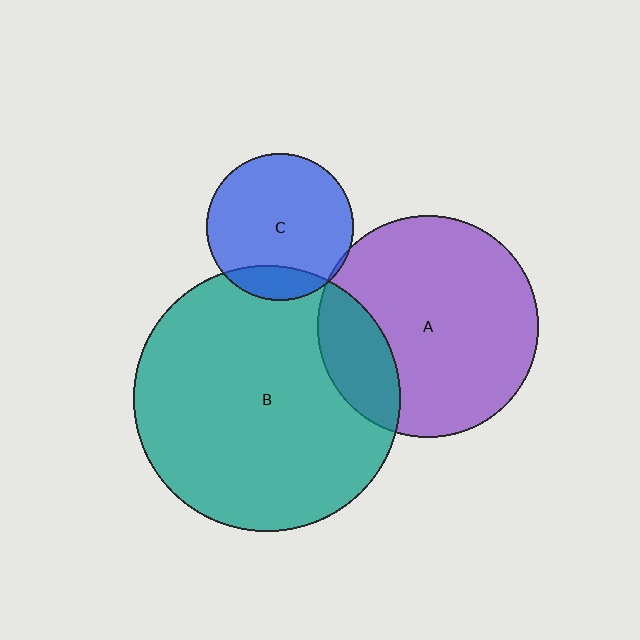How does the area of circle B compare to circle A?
Approximately 1.4 times.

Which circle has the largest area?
Circle B (teal).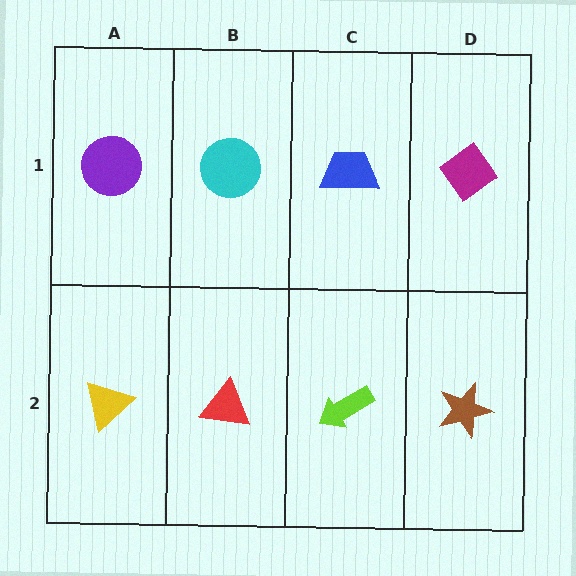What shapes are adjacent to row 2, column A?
A purple circle (row 1, column A), a red triangle (row 2, column B).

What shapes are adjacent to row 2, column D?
A magenta diamond (row 1, column D), a lime arrow (row 2, column C).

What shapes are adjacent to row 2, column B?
A cyan circle (row 1, column B), a yellow triangle (row 2, column A), a lime arrow (row 2, column C).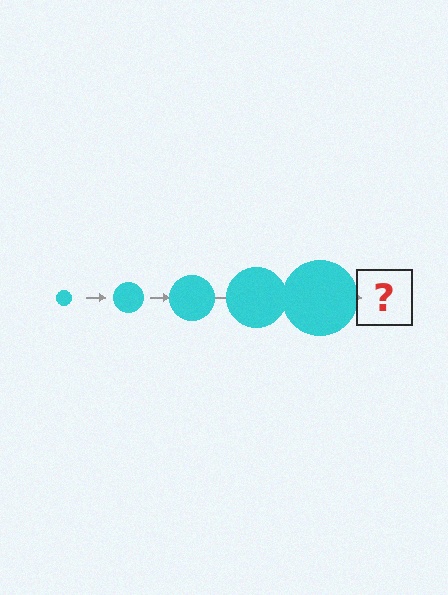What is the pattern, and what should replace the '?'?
The pattern is that the circle gets progressively larger each step. The '?' should be a cyan circle, larger than the previous one.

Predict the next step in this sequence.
The next step is a cyan circle, larger than the previous one.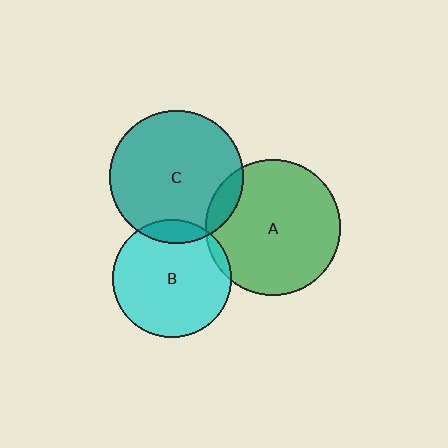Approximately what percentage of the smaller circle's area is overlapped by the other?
Approximately 10%.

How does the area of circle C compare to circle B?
Approximately 1.3 times.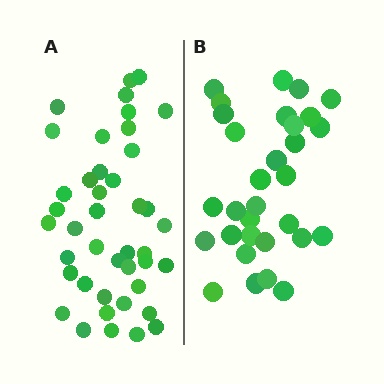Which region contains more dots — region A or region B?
Region A (the left region) has more dots.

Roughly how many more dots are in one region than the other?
Region A has roughly 12 or so more dots than region B.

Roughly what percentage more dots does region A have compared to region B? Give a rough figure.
About 35% more.